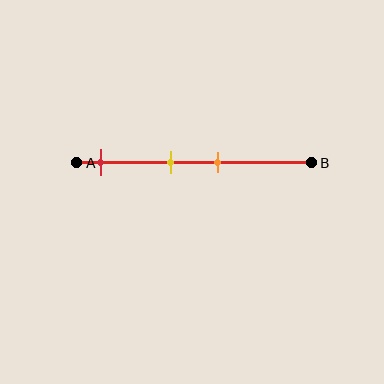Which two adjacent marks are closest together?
The yellow and orange marks are the closest adjacent pair.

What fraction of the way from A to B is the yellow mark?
The yellow mark is approximately 40% (0.4) of the way from A to B.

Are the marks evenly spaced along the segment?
No, the marks are not evenly spaced.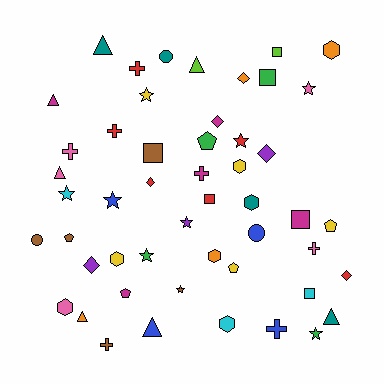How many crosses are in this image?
There are 7 crosses.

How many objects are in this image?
There are 50 objects.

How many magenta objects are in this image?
There are 5 magenta objects.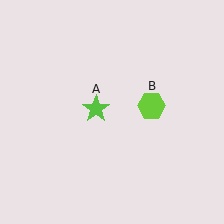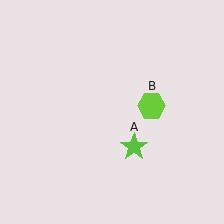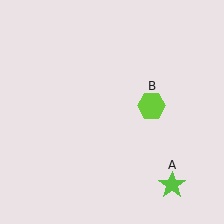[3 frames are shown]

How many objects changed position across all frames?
1 object changed position: lime star (object A).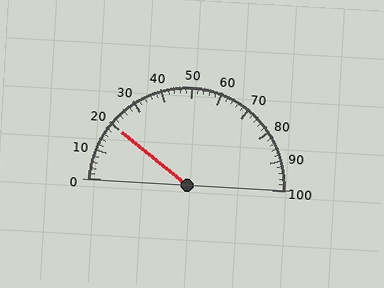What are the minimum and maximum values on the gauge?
The gauge ranges from 0 to 100.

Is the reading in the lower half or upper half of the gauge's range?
The reading is in the lower half of the range (0 to 100).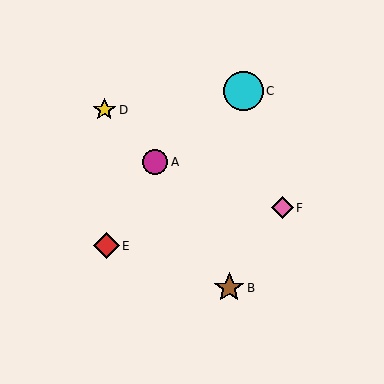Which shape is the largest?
The cyan circle (labeled C) is the largest.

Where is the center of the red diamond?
The center of the red diamond is at (107, 246).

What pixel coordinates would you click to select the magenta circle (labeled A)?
Click at (155, 162) to select the magenta circle A.